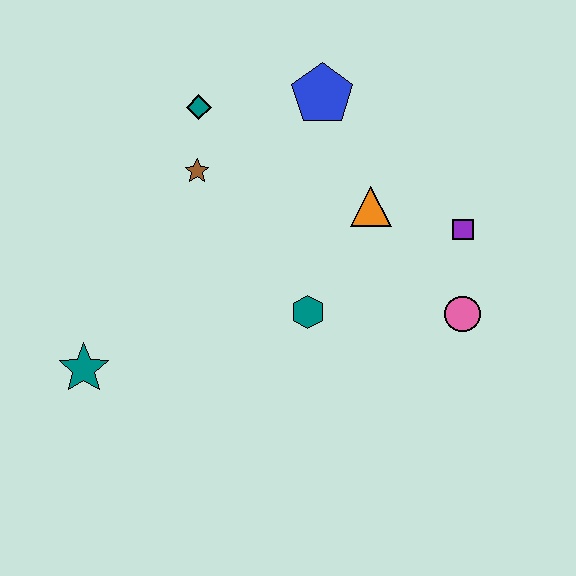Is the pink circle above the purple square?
No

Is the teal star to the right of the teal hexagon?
No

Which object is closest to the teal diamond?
The brown star is closest to the teal diamond.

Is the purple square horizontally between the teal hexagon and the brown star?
No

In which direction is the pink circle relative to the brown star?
The pink circle is to the right of the brown star.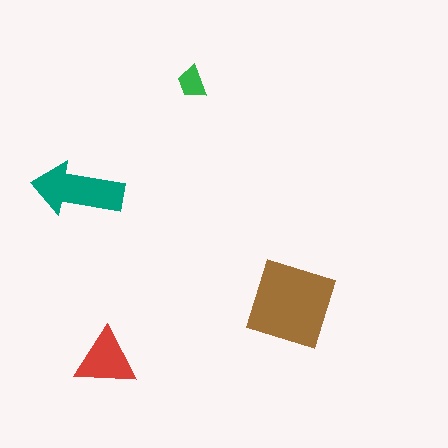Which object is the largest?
The brown square.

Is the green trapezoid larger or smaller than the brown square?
Smaller.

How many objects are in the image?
There are 4 objects in the image.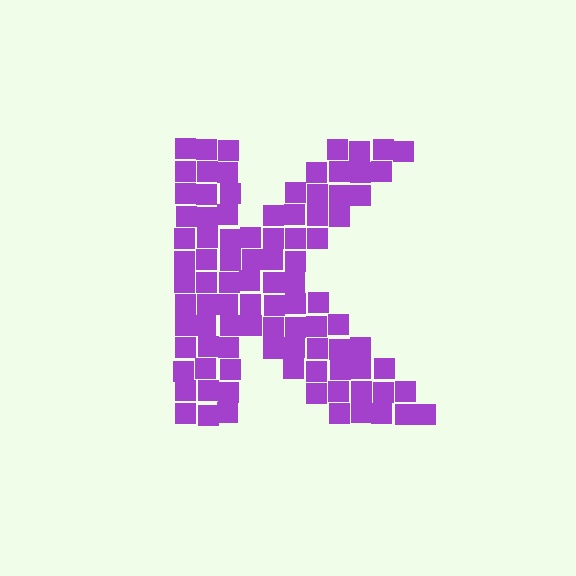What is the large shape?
The large shape is the letter K.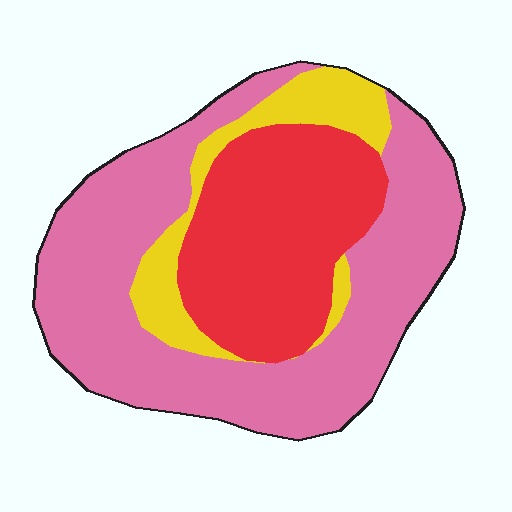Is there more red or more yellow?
Red.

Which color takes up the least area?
Yellow, at roughly 15%.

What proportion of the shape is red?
Red takes up about one third (1/3) of the shape.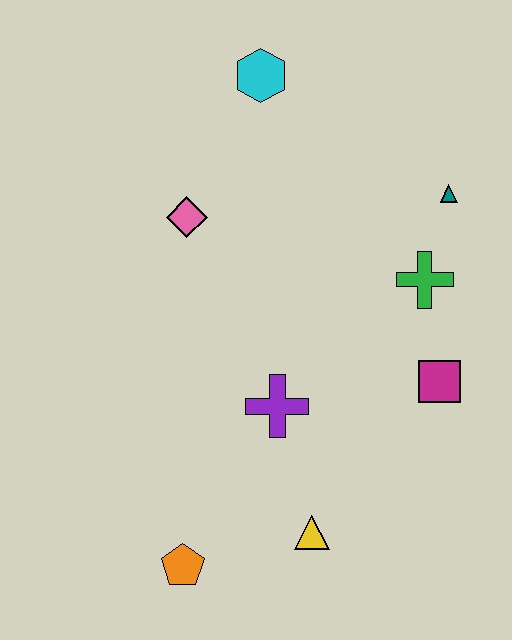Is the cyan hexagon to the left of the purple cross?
Yes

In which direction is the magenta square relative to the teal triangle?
The magenta square is below the teal triangle.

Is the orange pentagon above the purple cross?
No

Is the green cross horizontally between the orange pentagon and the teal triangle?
Yes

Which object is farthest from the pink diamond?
The orange pentagon is farthest from the pink diamond.